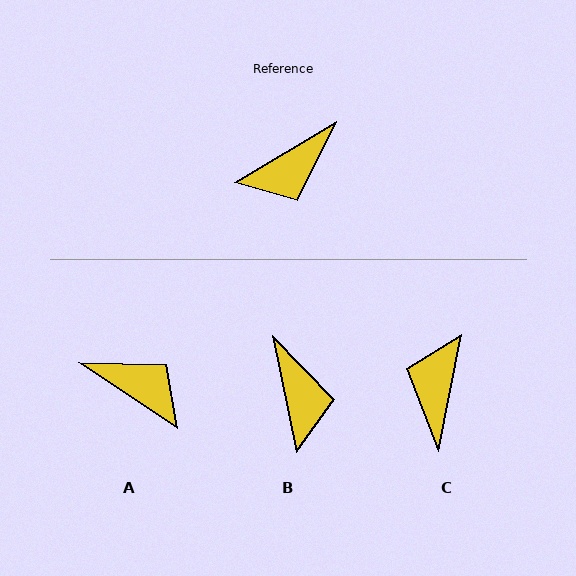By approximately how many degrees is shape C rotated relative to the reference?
Approximately 132 degrees clockwise.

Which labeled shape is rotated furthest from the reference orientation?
C, about 132 degrees away.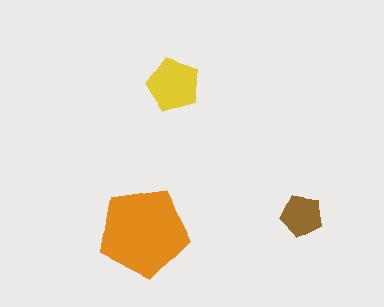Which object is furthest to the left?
The orange pentagon is leftmost.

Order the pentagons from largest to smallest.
the orange one, the yellow one, the brown one.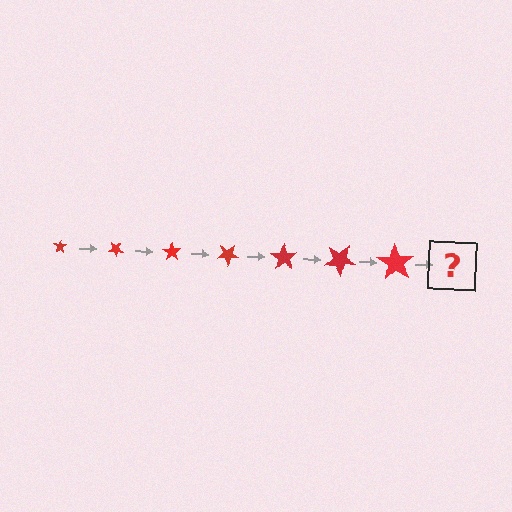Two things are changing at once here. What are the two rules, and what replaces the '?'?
The two rules are that the star grows larger each step and it rotates 35 degrees each step. The '?' should be a star, larger than the previous one and rotated 245 degrees from the start.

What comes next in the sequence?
The next element should be a star, larger than the previous one and rotated 245 degrees from the start.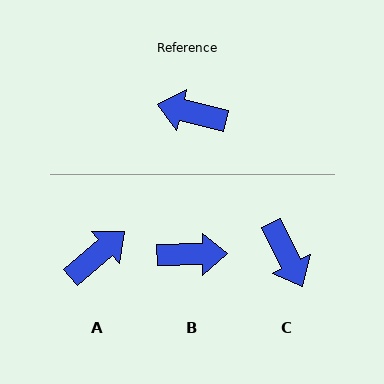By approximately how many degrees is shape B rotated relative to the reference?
Approximately 165 degrees clockwise.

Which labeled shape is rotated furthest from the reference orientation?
B, about 165 degrees away.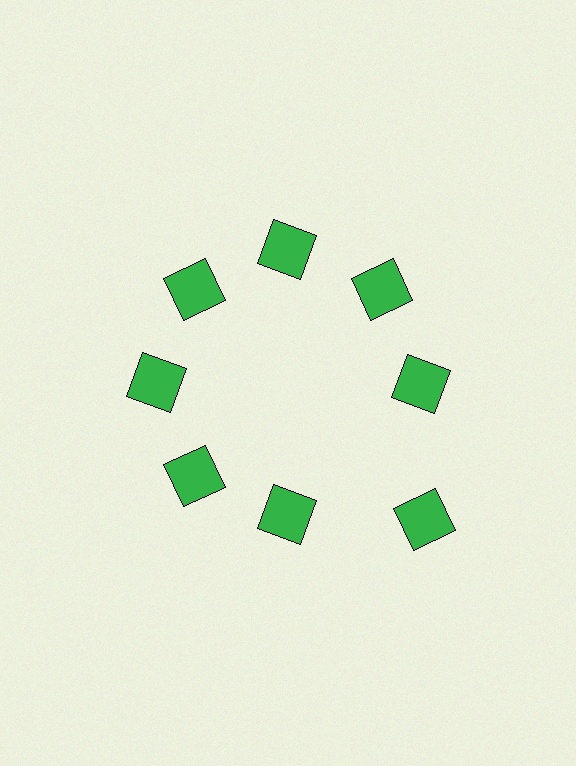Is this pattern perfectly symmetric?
No. The 8 green squares are arranged in a ring, but one element near the 4 o'clock position is pushed outward from the center, breaking the 8-fold rotational symmetry.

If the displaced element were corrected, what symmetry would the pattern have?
It would have 8-fold rotational symmetry — the pattern would map onto itself every 45 degrees.